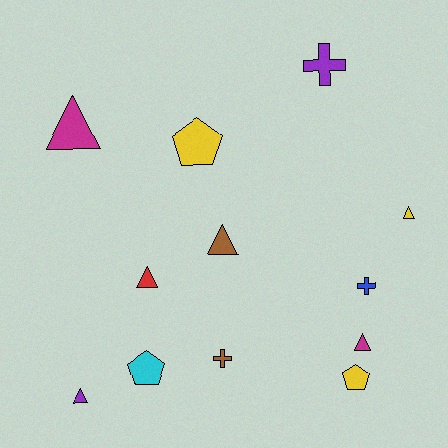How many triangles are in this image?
There are 6 triangles.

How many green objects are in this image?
There are no green objects.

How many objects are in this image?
There are 12 objects.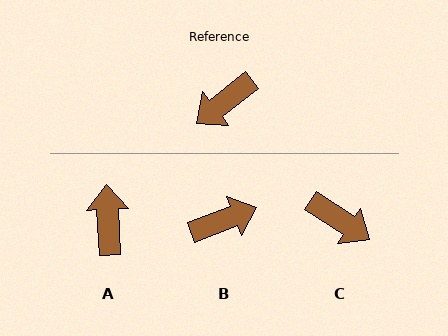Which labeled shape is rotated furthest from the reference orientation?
B, about 163 degrees away.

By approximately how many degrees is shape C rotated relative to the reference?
Approximately 109 degrees counter-clockwise.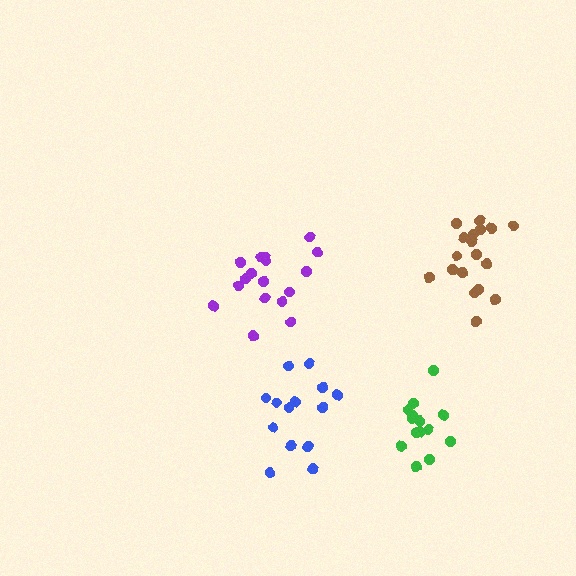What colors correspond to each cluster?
The clusters are colored: brown, blue, purple, green.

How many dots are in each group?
Group 1: 19 dots, Group 2: 14 dots, Group 3: 17 dots, Group 4: 14 dots (64 total).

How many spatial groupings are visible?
There are 4 spatial groupings.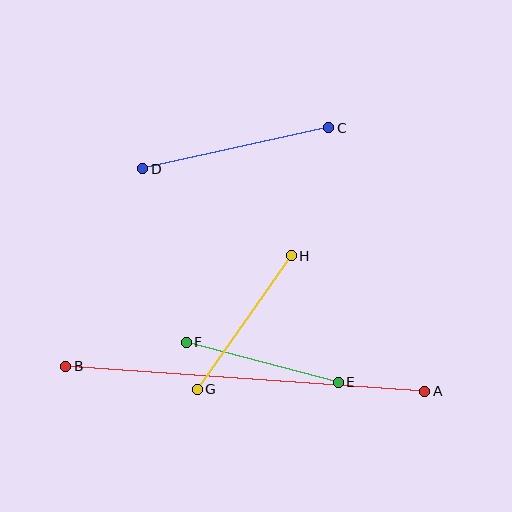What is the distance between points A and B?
The distance is approximately 360 pixels.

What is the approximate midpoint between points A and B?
The midpoint is at approximately (245, 379) pixels.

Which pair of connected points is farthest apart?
Points A and B are farthest apart.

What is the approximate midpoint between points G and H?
The midpoint is at approximately (244, 322) pixels.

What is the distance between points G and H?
The distance is approximately 163 pixels.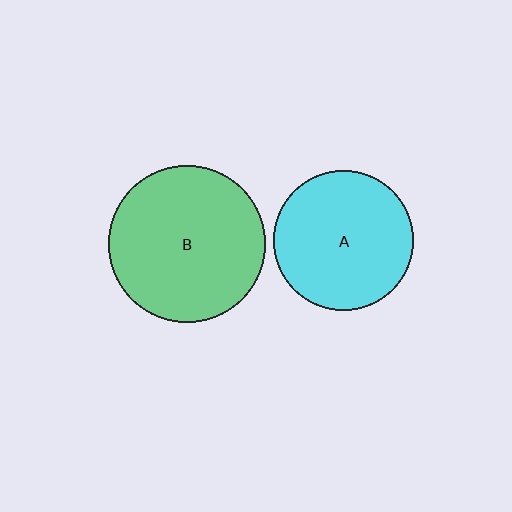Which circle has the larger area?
Circle B (green).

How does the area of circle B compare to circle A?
Approximately 1.2 times.